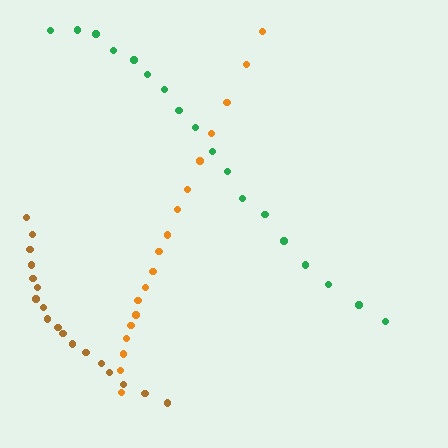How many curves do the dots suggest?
There are 3 distinct paths.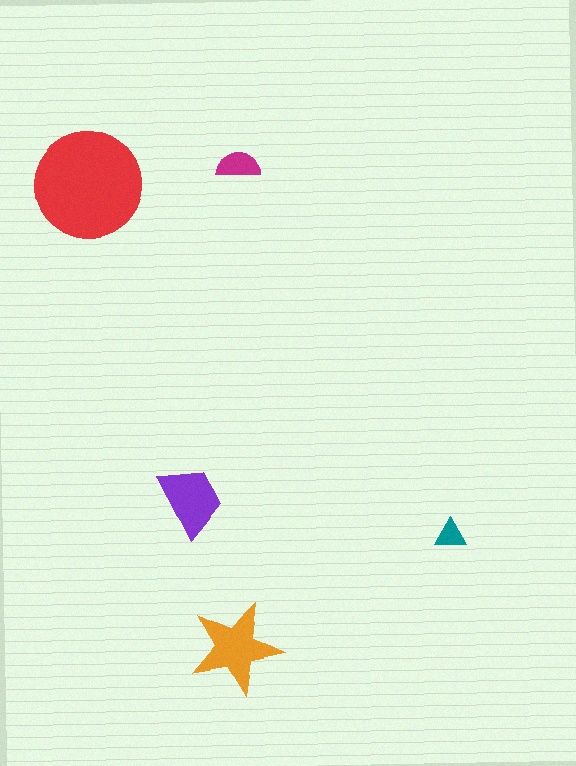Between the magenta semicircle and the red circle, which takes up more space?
The red circle.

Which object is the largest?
The red circle.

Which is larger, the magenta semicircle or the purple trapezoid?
The purple trapezoid.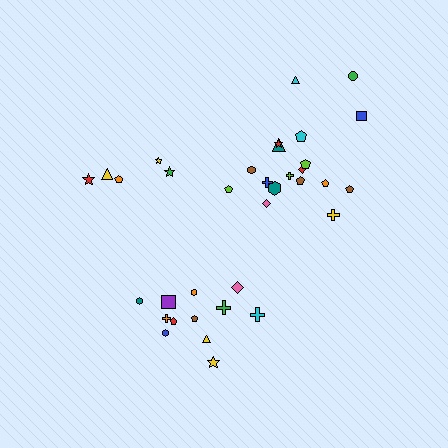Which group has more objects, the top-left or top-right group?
The top-right group.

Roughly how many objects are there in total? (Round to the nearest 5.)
Roughly 35 objects in total.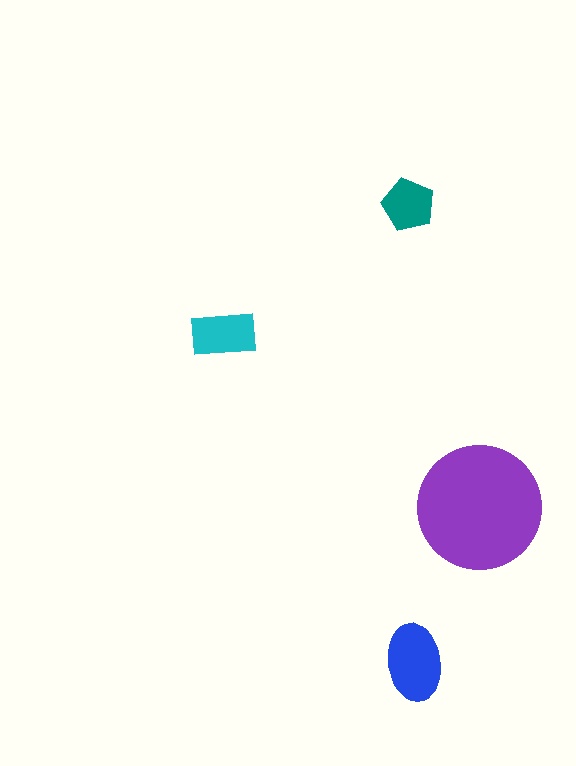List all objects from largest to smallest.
The purple circle, the blue ellipse, the cyan rectangle, the teal pentagon.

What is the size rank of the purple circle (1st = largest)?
1st.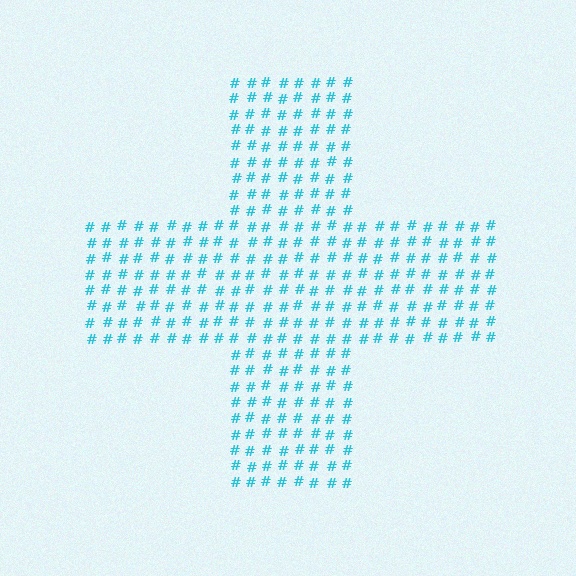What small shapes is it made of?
It is made of small hash symbols.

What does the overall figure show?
The overall figure shows a cross.